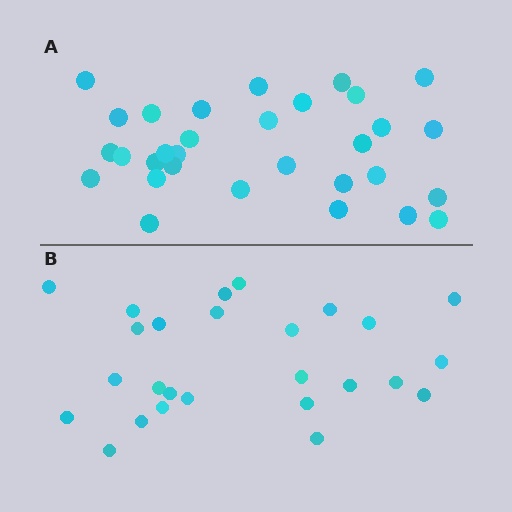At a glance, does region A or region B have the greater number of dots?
Region A (the top region) has more dots.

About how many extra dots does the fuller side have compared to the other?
Region A has about 5 more dots than region B.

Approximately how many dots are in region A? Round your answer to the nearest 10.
About 30 dots. (The exact count is 31, which rounds to 30.)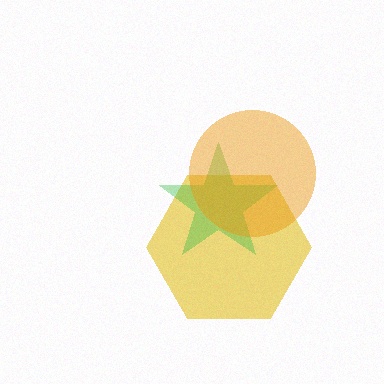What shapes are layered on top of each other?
The layered shapes are: a yellow hexagon, a green star, an orange circle.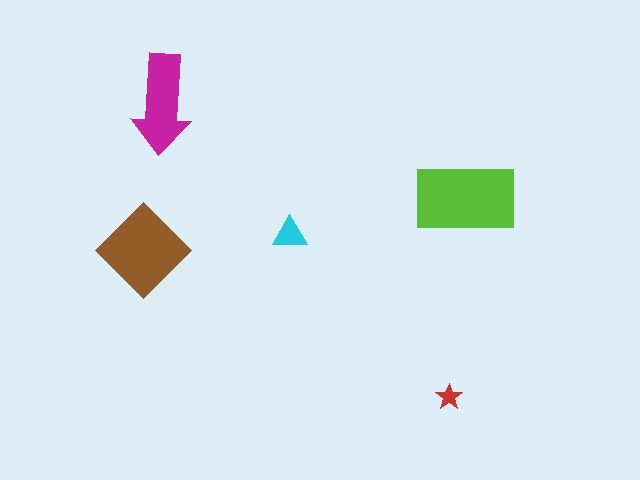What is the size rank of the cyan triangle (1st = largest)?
4th.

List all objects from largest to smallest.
The lime rectangle, the brown diamond, the magenta arrow, the cyan triangle, the red star.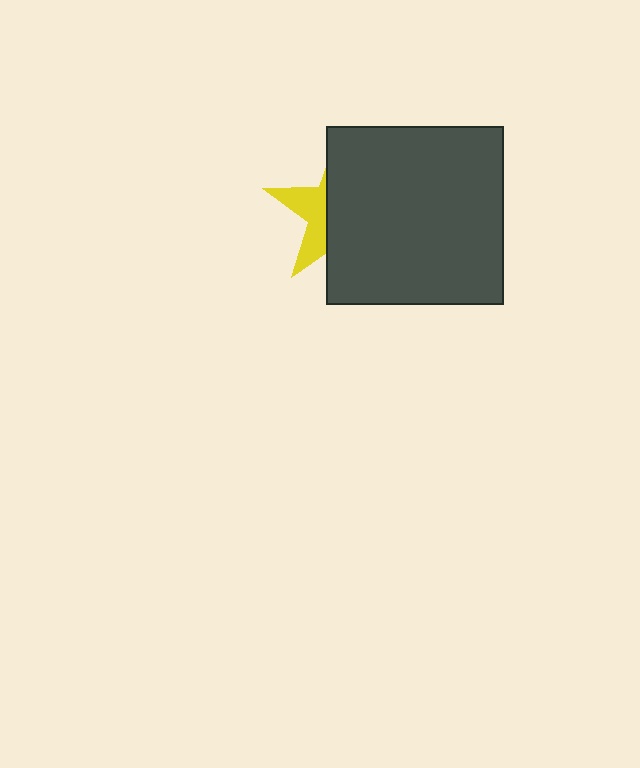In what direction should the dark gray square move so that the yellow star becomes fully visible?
The dark gray square should move right. That is the shortest direction to clear the overlap and leave the yellow star fully visible.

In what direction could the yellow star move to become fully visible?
The yellow star could move left. That would shift it out from behind the dark gray square entirely.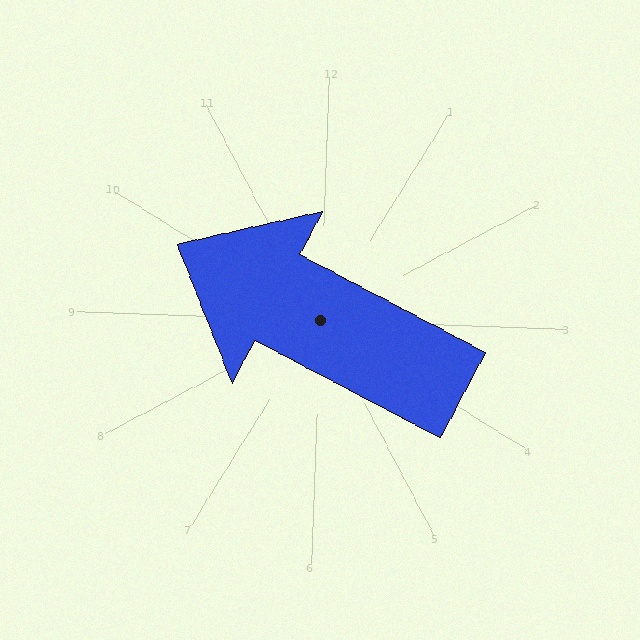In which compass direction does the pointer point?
Northwest.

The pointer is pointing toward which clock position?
Roughly 10 o'clock.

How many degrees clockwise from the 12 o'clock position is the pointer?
Approximately 296 degrees.